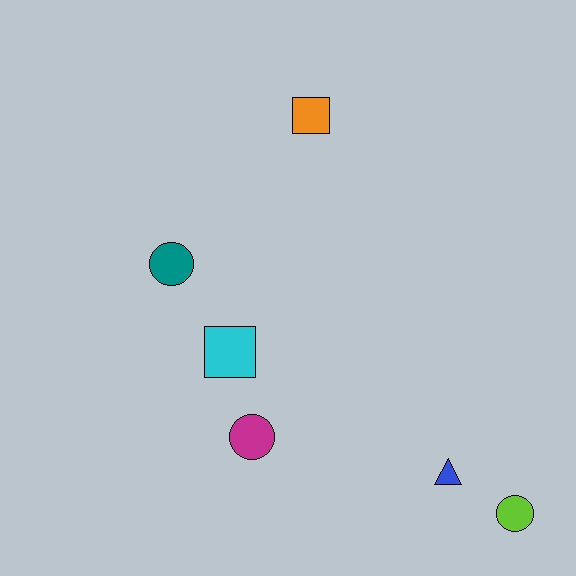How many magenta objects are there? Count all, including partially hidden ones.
There is 1 magenta object.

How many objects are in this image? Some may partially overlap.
There are 6 objects.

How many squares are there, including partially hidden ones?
There are 2 squares.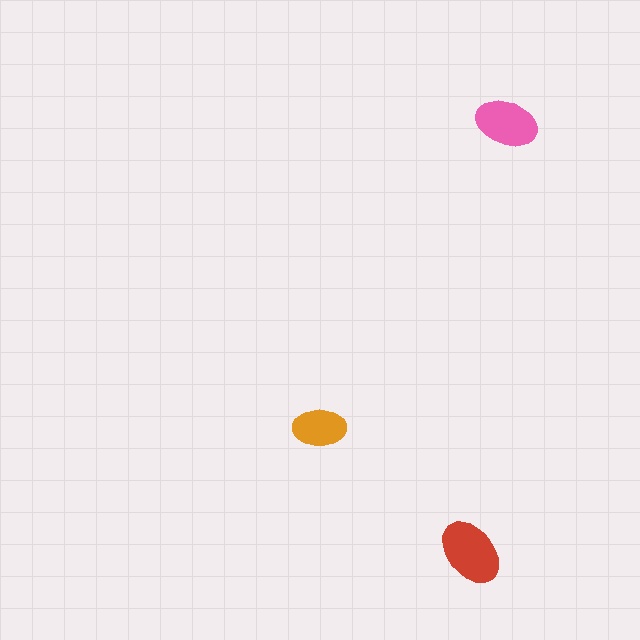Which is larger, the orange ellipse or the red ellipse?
The red one.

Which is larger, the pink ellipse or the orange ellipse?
The pink one.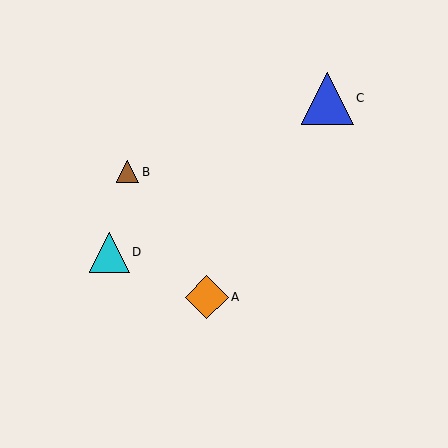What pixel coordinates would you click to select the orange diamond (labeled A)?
Click at (207, 297) to select the orange diamond A.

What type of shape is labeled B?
Shape B is a brown triangle.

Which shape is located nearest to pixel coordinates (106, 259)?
The cyan triangle (labeled D) at (109, 252) is nearest to that location.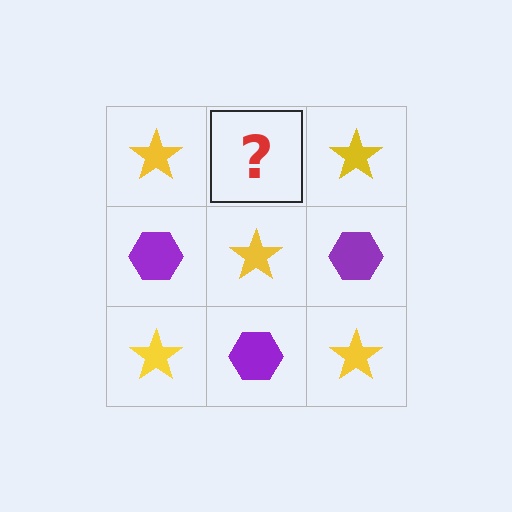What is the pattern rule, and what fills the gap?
The rule is that it alternates yellow star and purple hexagon in a checkerboard pattern. The gap should be filled with a purple hexagon.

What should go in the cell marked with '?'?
The missing cell should contain a purple hexagon.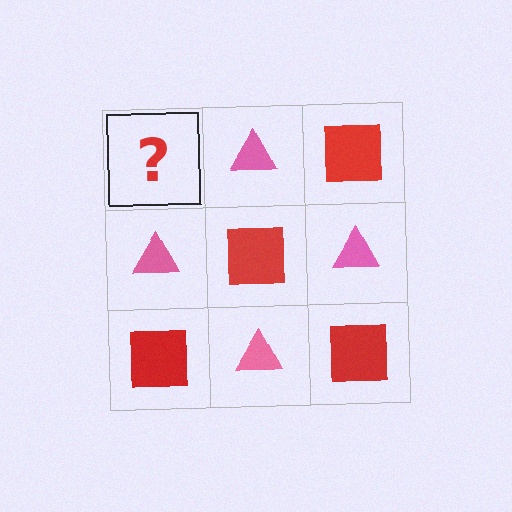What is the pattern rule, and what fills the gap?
The rule is that it alternates red square and pink triangle in a checkerboard pattern. The gap should be filled with a red square.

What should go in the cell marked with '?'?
The missing cell should contain a red square.